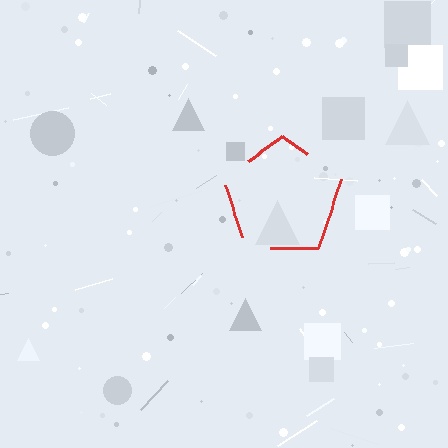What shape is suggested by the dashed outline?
The dashed outline suggests a pentagon.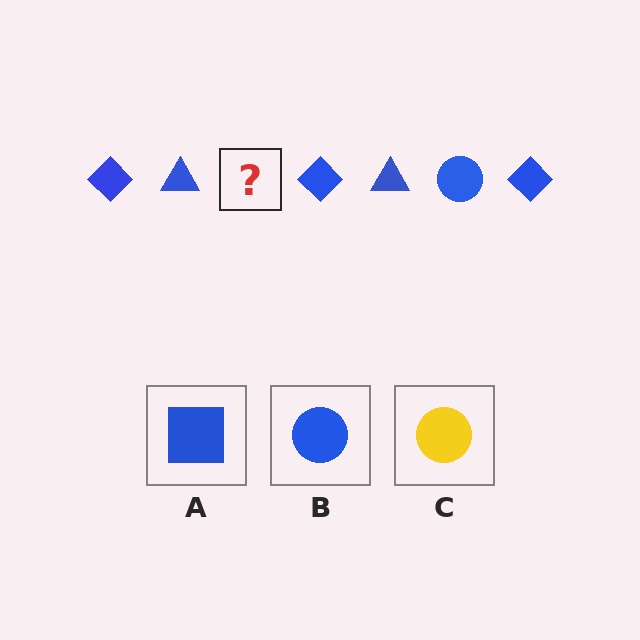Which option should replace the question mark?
Option B.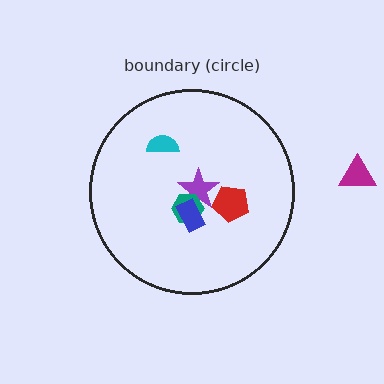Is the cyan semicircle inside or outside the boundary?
Inside.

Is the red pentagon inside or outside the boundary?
Inside.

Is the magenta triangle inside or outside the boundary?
Outside.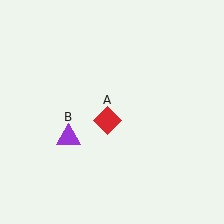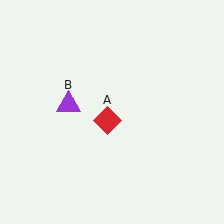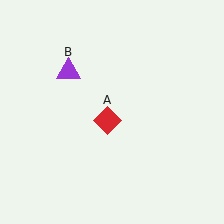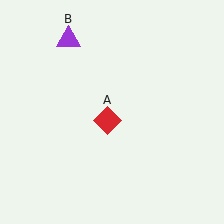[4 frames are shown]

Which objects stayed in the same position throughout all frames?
Red diamond (object A) remained stationary.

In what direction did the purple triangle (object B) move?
The purple triangle (object B) moved up.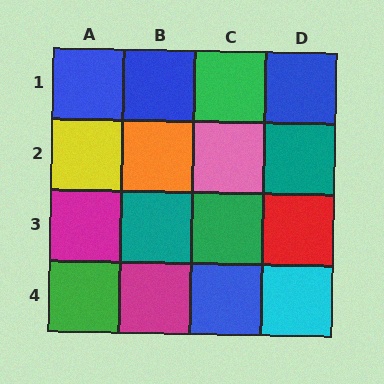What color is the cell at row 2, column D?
Teal.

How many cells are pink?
1 cell is pink.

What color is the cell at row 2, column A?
Yellow.